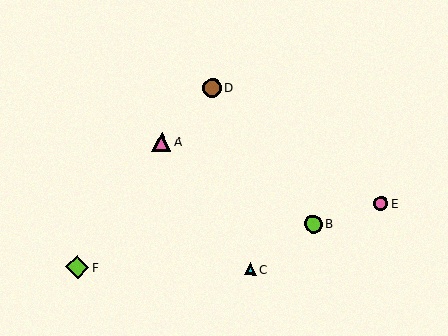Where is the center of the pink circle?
The center of the pink circle is at (381, 204).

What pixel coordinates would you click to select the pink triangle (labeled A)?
Click at (162, 142) to select the pink triangle A.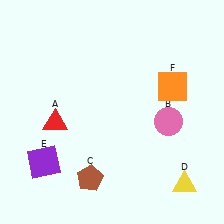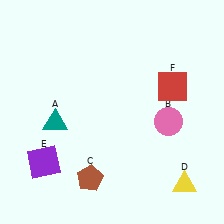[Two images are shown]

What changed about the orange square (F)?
In Image 1, F is orange. In Image 2, it changed to red.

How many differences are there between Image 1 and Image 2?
There are 2 differences between the two images.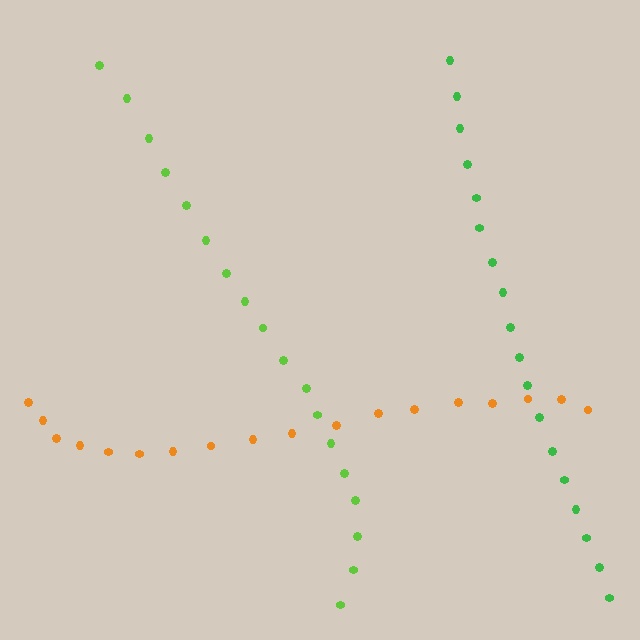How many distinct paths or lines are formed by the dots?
There are 3 distinct paths.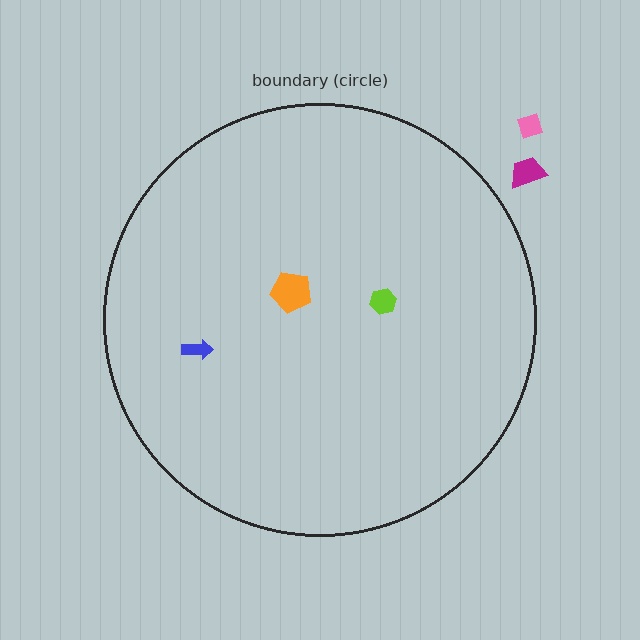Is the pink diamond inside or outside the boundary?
Outside.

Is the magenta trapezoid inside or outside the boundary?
Outside.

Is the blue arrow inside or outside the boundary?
Inside.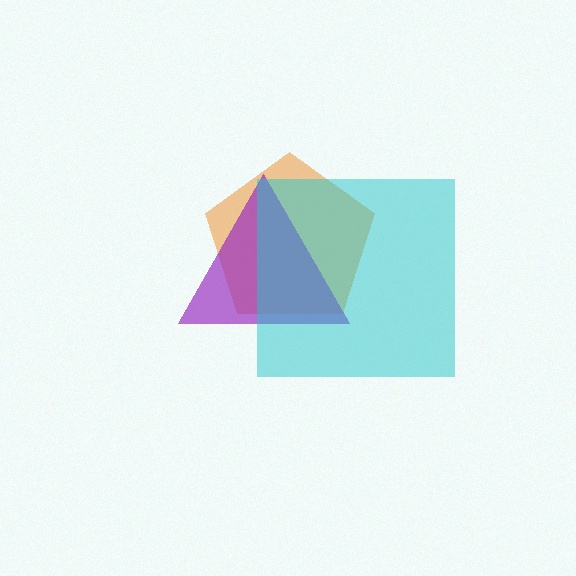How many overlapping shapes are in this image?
There are 3 overlapping shapes in the image.